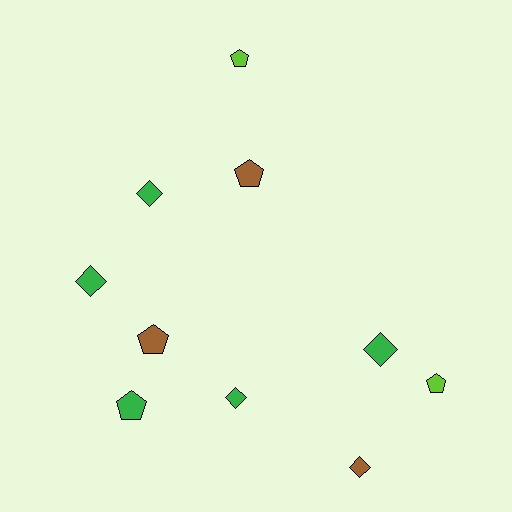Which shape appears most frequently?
Diamond, with 5 objects.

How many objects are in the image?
There are 10 objects.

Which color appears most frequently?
Green, with 5 objects.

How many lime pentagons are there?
There are 2 lime pentagons.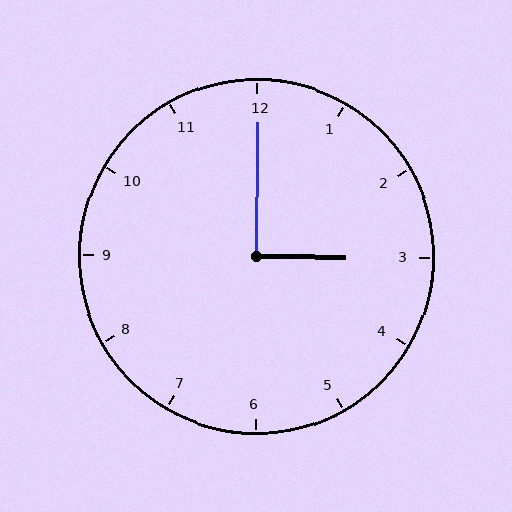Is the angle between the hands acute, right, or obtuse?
It is right.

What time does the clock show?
3:00.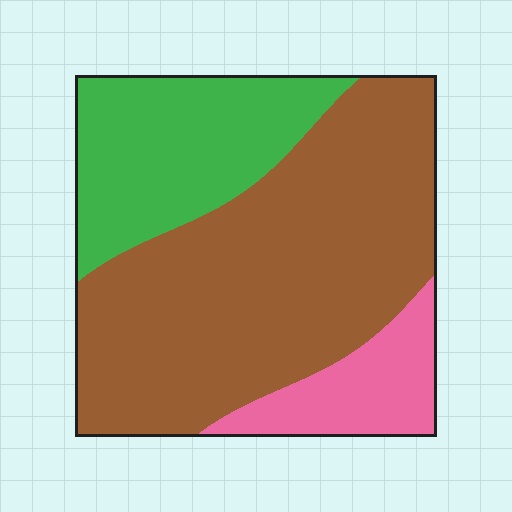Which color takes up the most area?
Brown, at roughly 60%.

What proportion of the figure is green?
Green takes up about one quarter (1/4) of the figure.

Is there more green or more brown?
Brown.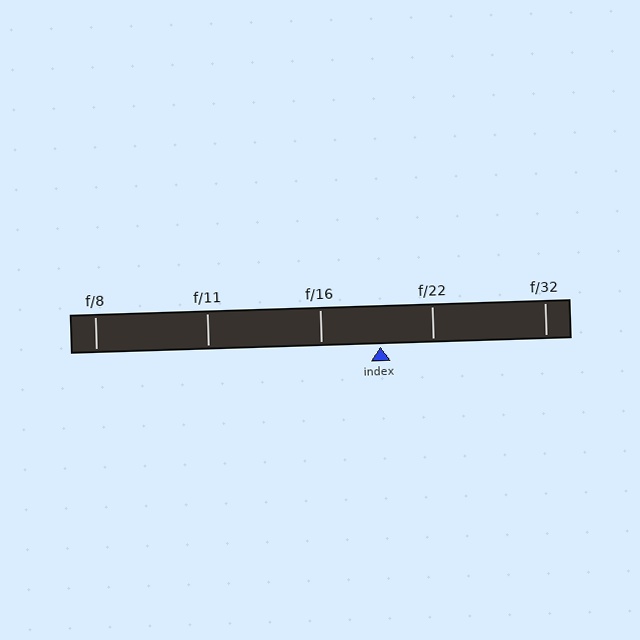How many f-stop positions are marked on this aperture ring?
There are 5 f-stop positions marked.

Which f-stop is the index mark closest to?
The index mark is closest to f/22.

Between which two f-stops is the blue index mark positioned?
The index mark is between f/16 and f/22.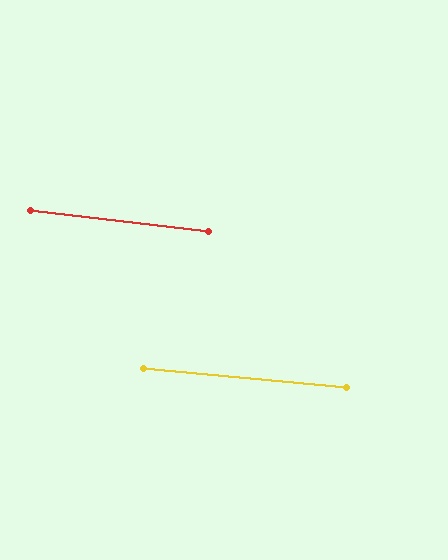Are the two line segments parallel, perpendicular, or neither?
Parallel — their directions differ by only 1.5°.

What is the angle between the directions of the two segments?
Approximately 1 degree.